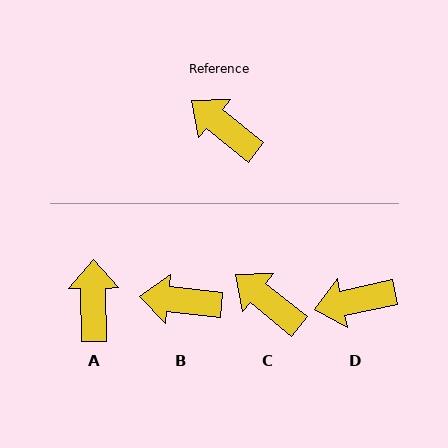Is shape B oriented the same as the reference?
No, it is off by about 33 degrees.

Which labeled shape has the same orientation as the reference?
C.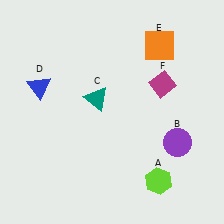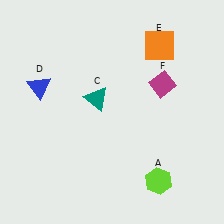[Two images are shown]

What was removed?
The purple circle (B) was removed in Image 2.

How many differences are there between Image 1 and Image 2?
There is 1 difference between the two images.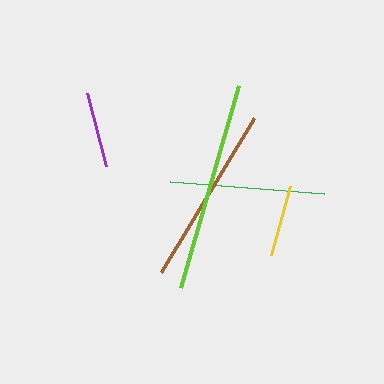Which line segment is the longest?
The lime line is the longest at approximately 210 pixels.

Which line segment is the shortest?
The yellow line is the shortest at approximately 72 pixels.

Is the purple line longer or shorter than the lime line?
The lime line is longer than the purple line.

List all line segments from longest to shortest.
From longest to shortest: lime, brown, green, purple, yellow.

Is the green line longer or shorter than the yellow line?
The green line is longer than the yellow line.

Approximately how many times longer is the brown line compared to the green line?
The brown line is approximately 1.2 times the length of the green line.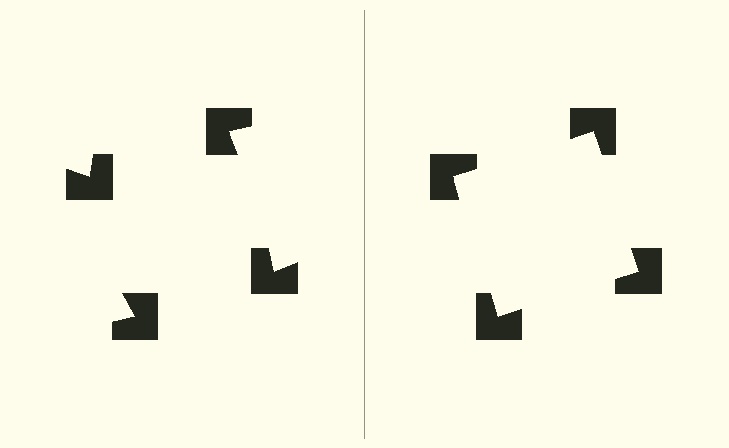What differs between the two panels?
The notched squares are positioned identically on both sides; only the wedge orientations differ. On the right they align to a square; on the left they are misaligned.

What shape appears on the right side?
An illusory square.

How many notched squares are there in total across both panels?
8 — 4 on each side.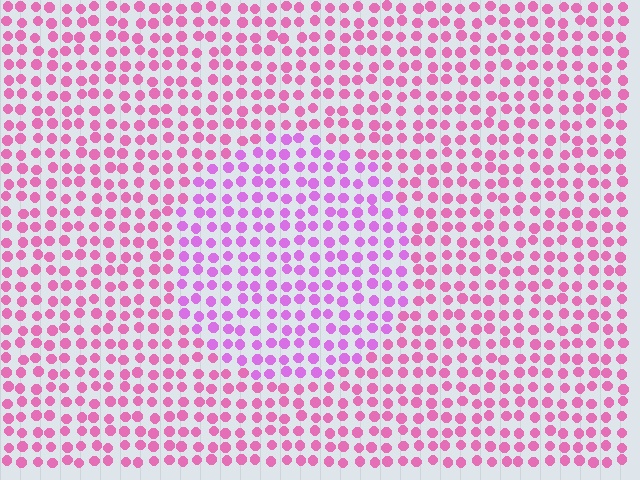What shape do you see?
I see a circle.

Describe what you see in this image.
The image is filled with small pink elements in a uniform arrangement. A circle-shaped region is visible where the elements are tinted to a slightly different hue, forming a subtle color boundary.